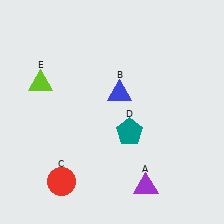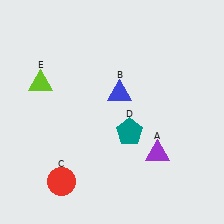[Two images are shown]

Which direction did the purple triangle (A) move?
The purple triangle (A) moved up.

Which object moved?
The purple triangle (A) moved up.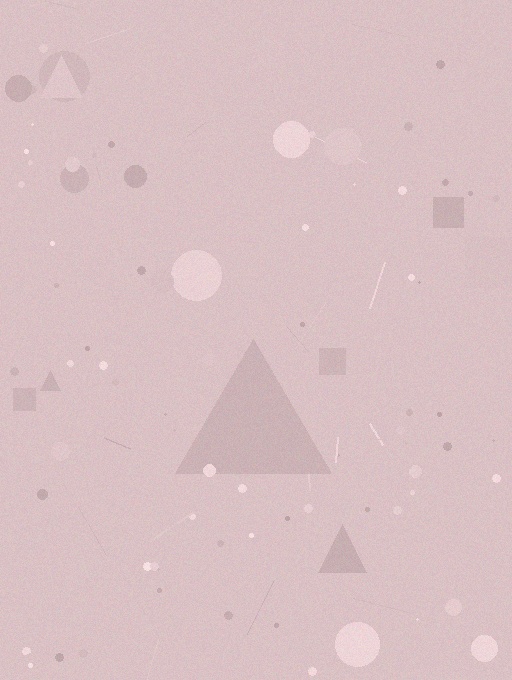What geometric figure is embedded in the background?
A triangle is embedded in the background.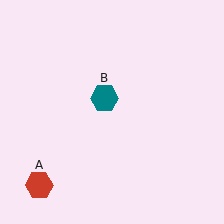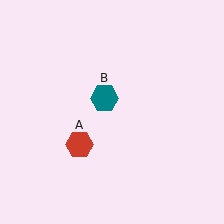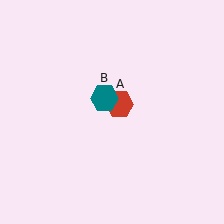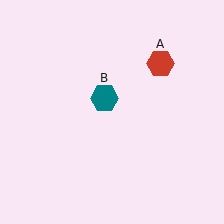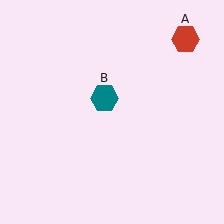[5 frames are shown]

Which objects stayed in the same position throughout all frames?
Teal hexagon (object B) remained stationary.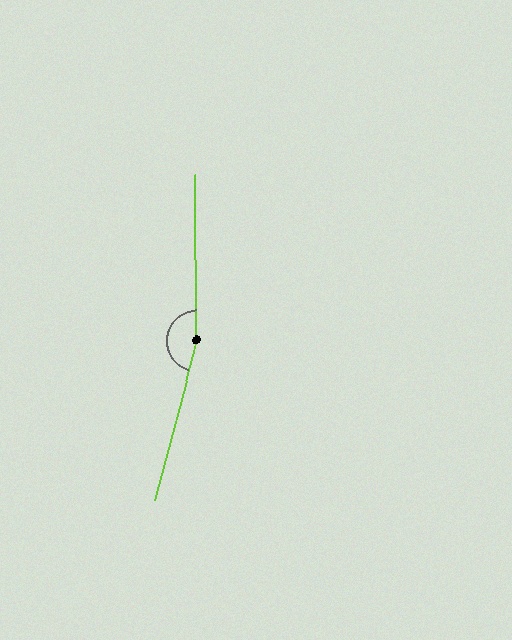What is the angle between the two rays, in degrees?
Approximately 165 degrees.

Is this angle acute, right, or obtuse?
It is obtuse.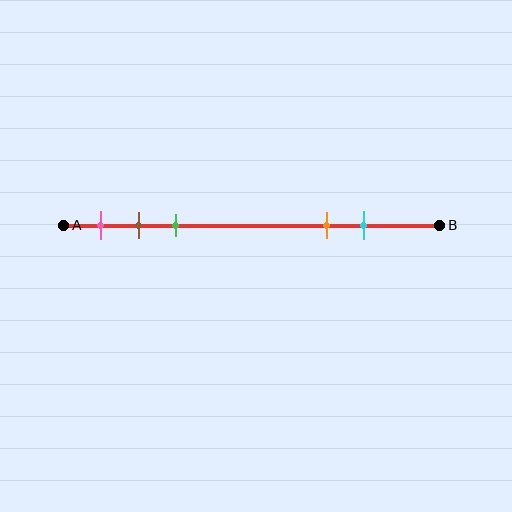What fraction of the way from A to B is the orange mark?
The orange mark is approximately 70% (0.7) of the way from A to B.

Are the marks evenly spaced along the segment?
No, the marks are not evenly spaced.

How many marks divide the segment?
There are 5 marks dividing the segment.